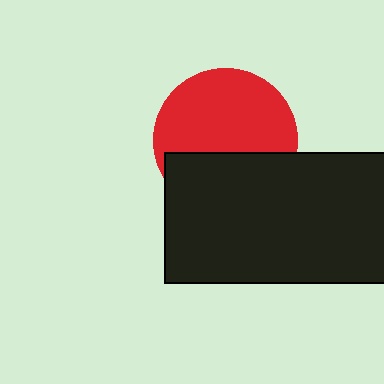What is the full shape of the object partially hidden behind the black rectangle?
The partially hidden object is a red circle.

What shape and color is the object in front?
The object in front is a black rectangle.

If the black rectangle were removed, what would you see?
You would see the complete red circle.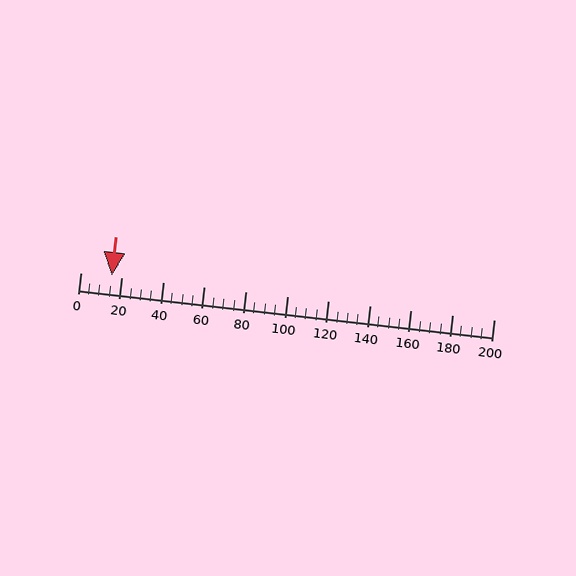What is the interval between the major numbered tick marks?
The major tick marks are spaced 20 units apart.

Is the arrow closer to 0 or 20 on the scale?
The arrow is closer to 20.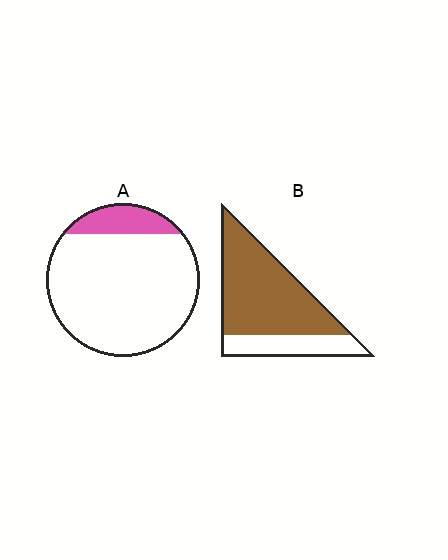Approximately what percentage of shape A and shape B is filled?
A is approximately 15% and B is approximately 75%.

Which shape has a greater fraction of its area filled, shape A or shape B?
Shape B.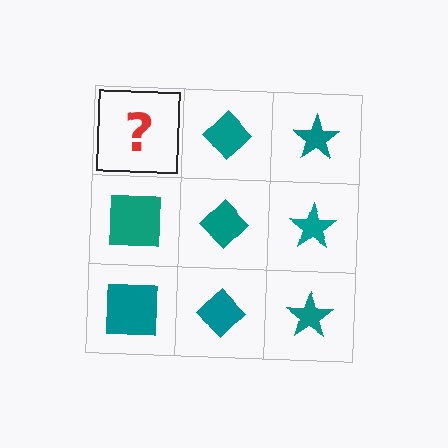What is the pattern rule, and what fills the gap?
The rule is that each column has a consistent shape. The gap should be filled with a teal square.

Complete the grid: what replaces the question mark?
The question mark should be replaced with a teal square.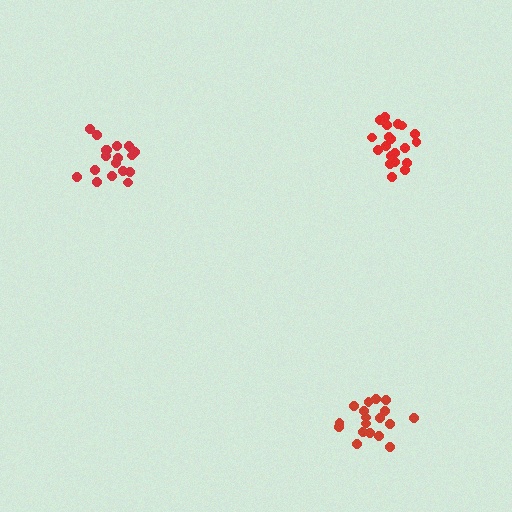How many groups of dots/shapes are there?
There are 3 groups.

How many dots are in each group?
Group 1: 18 dots, Group 2: 20 dots, Group 3: 19 dots (57 total).